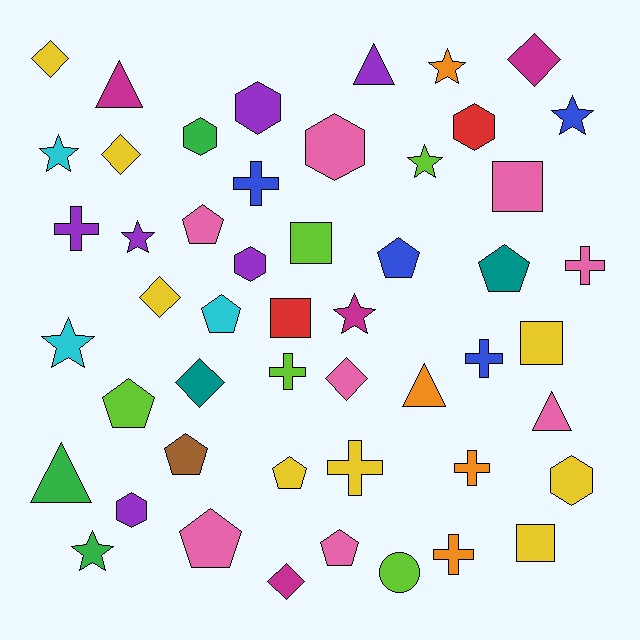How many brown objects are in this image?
There is 1 brown object.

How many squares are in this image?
There are 5 squares.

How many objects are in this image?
There are 50 objects.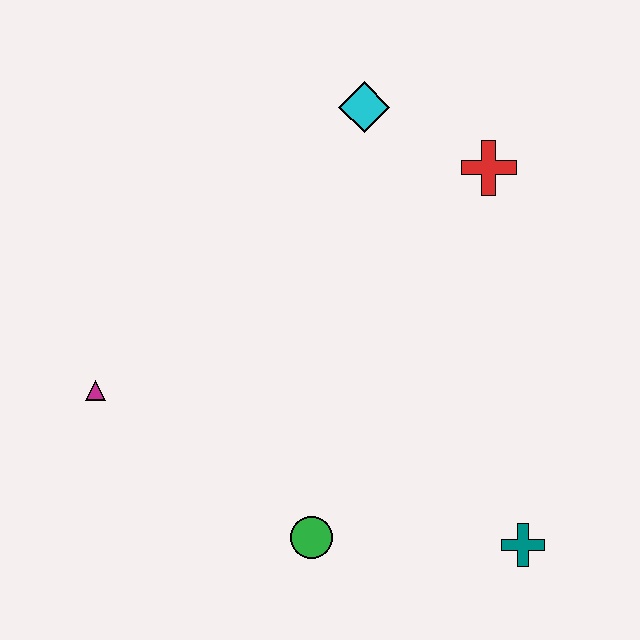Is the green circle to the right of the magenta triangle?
Yes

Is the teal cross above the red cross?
No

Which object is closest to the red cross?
The cyan diamond is closest to the red cross.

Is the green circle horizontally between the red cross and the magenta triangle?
Yes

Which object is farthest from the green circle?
The cyan diamond is farthest from the green circle.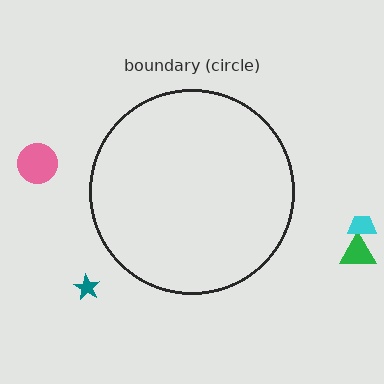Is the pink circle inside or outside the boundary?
Outside.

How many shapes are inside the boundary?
0 inside, 4 outside.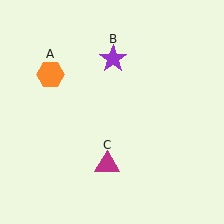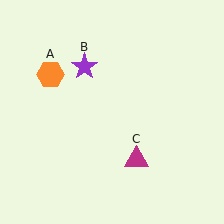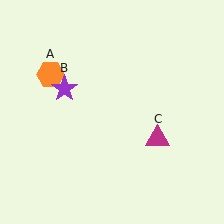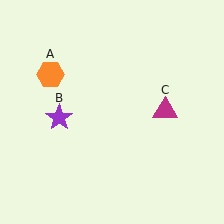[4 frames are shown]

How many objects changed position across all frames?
2 objects changed position: purple star (object B), magenta triangle (object C).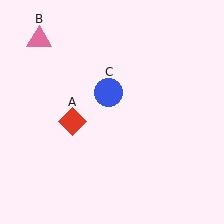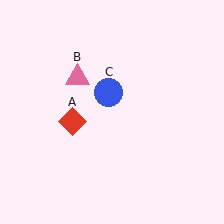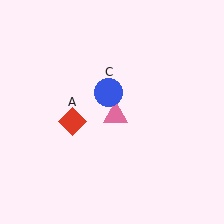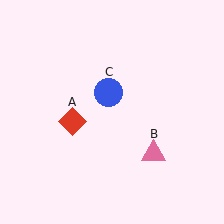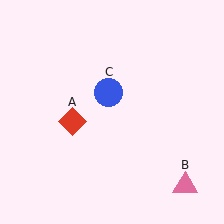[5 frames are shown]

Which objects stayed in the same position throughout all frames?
Red diamond (object A) and blue circle (object C) remained stationary.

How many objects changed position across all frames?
1 object changed position: pink triangle (object B).